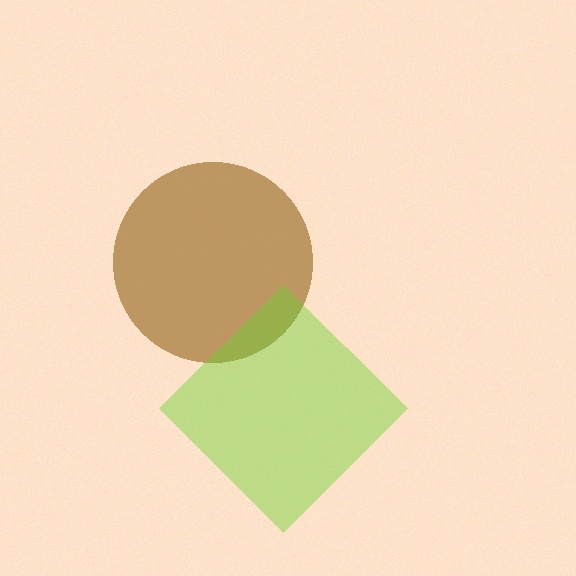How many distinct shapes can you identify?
There are 2 distinct shapes: a brown circle, a lime diamond.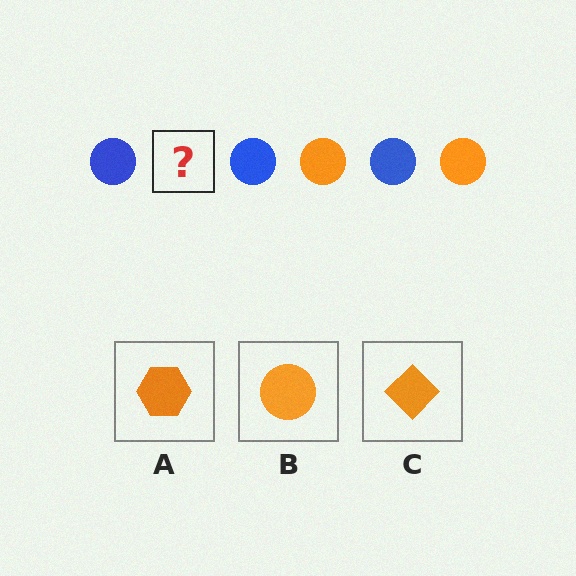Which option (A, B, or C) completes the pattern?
B.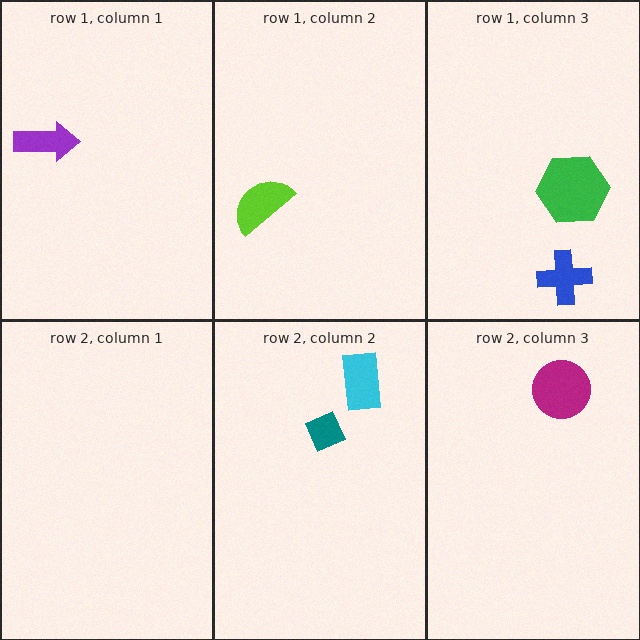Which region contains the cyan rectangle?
The row 2, column 2 region.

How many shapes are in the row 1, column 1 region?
1.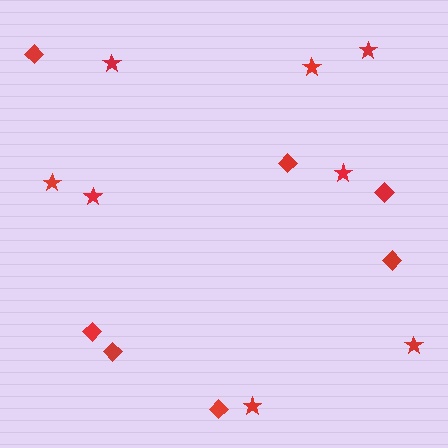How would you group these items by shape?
There are 2 groups: one group of diamonds (7) and one group of stars (8).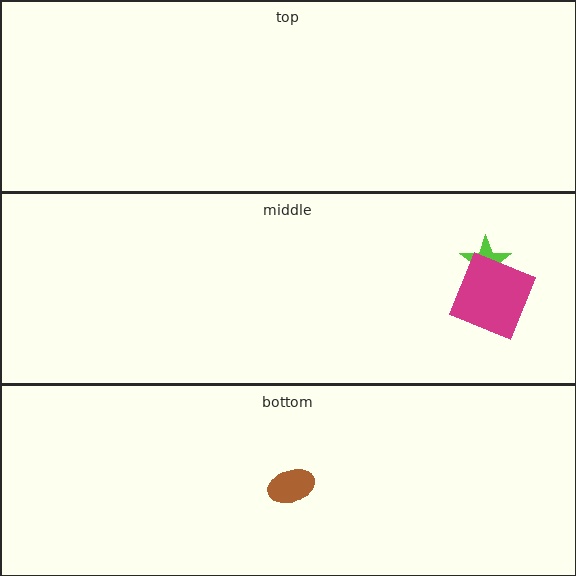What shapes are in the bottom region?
The brown ellipse.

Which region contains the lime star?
The middle region.